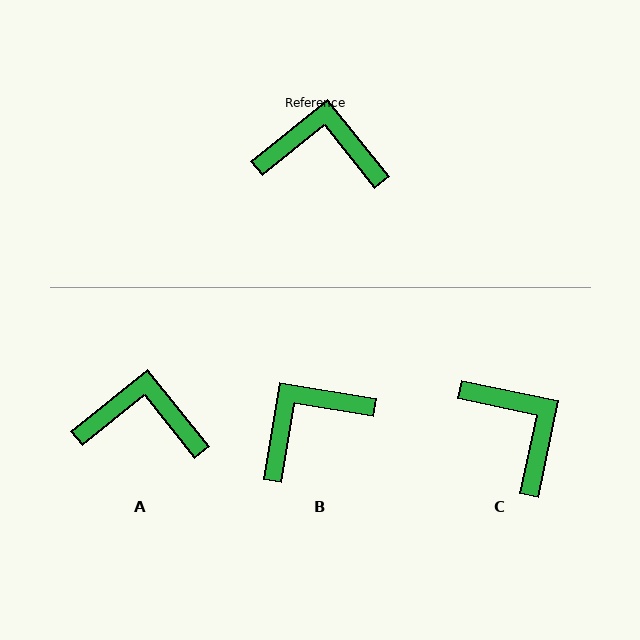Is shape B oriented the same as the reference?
No, it is off by about 42 degrees.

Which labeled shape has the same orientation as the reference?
A.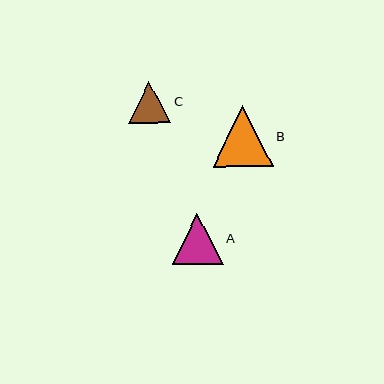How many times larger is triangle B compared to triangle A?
Triangle B is approximately 1.2 times the size of triangle A.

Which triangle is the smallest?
Triangle C is the smallest with a size of approximately 42 pixels.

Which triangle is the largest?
Triangle B is the largest with a size of approximately 61 pixels.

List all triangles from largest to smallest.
From largest to smallest: B, A, C.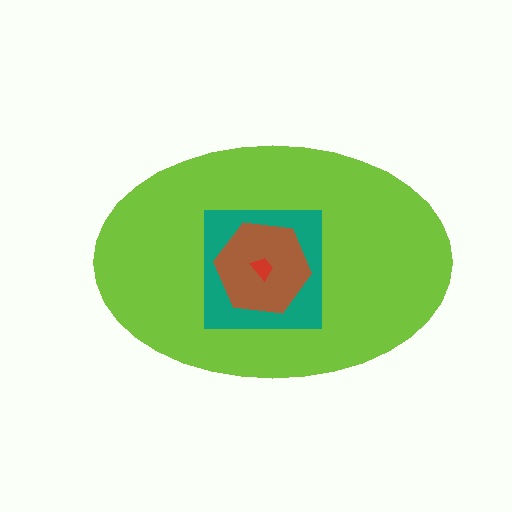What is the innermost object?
The red trapezoid.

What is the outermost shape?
The lime ellipse.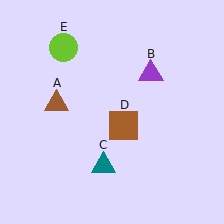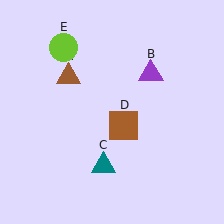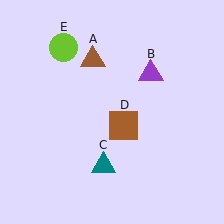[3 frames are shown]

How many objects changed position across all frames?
1 object changed position: brown triangle (object A).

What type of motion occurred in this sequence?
The brown triangle (object A) rotated clockwise around the center of the scene.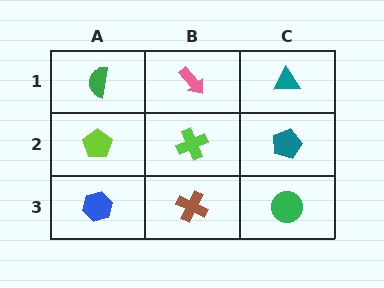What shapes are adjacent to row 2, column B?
A pink arrow (row 1, column B), a brown cross (row 3, column B), a lime pentagon (row 2, column A), a teal pentagon (row 2, column C).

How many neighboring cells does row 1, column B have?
3.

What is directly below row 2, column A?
A blue hexagon.